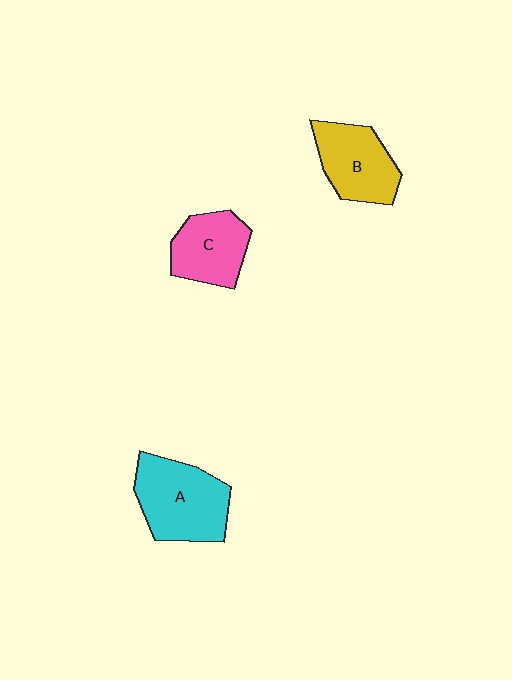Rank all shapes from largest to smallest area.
From largest to smallest: A (cyan), B (yellow), C (pink).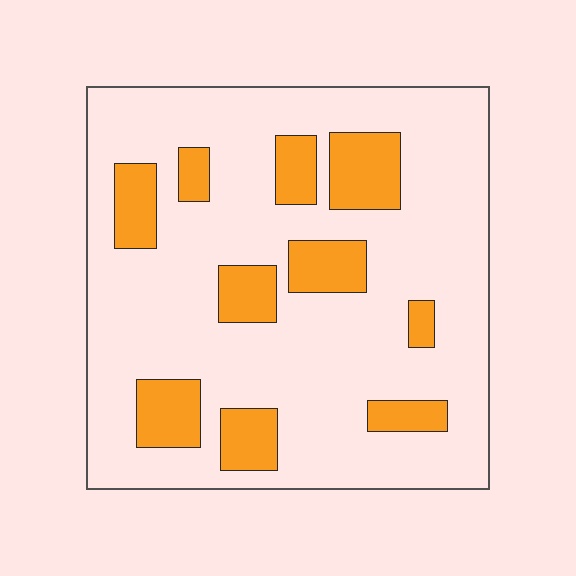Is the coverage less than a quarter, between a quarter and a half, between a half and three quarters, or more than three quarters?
Less than a quarter.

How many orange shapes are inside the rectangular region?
10.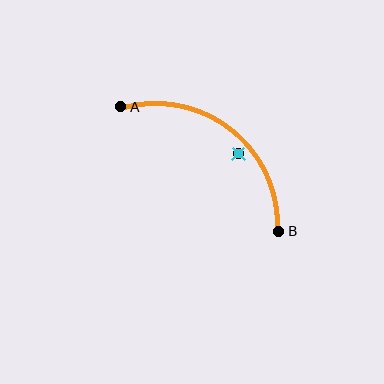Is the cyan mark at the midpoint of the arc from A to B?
No — the cyan mark does not lie on the arc at all. It sits slightly inside the curve.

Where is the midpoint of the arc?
The arc midpoint is the point on the curve farthest from the straight line joining A and B. It sits above and to the right of that line.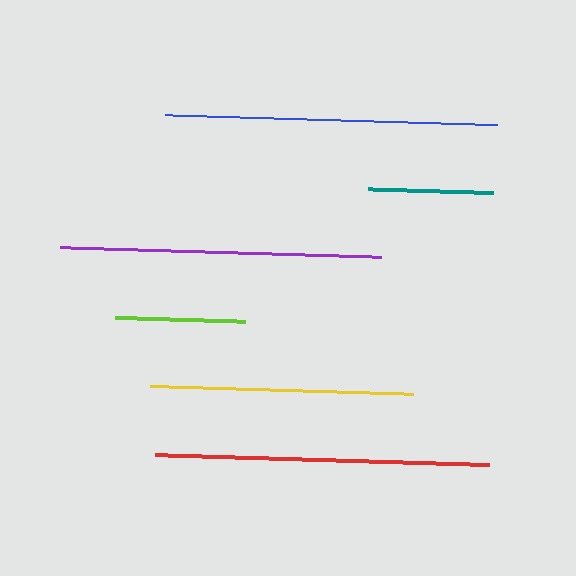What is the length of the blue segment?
The blue segment is approximately 331 pixels long.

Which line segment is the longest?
The red line is the longest at approximately 334 pixels.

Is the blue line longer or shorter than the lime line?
The blue line is longer than the lime line.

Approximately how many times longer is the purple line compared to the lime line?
The purple line is approximately 2.5 times the length of the lime line.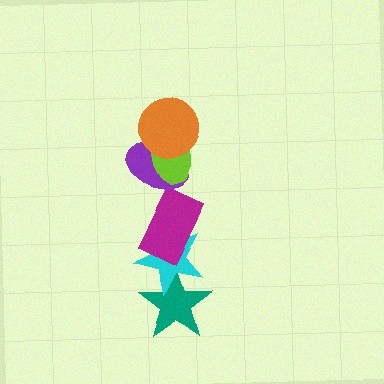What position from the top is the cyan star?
The cyan star is 5th from the top.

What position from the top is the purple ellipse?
The purple ellipse is 3rd from the top.